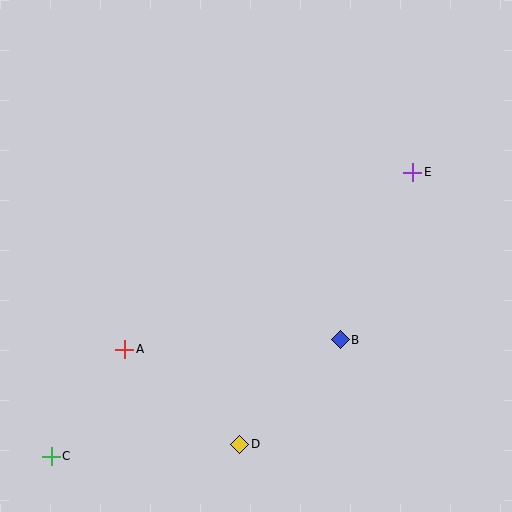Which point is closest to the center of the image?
Point B at (340, 340) is closest to the center.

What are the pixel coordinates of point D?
Point D is at (240, 444).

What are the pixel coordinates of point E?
Point E is at (413, 172).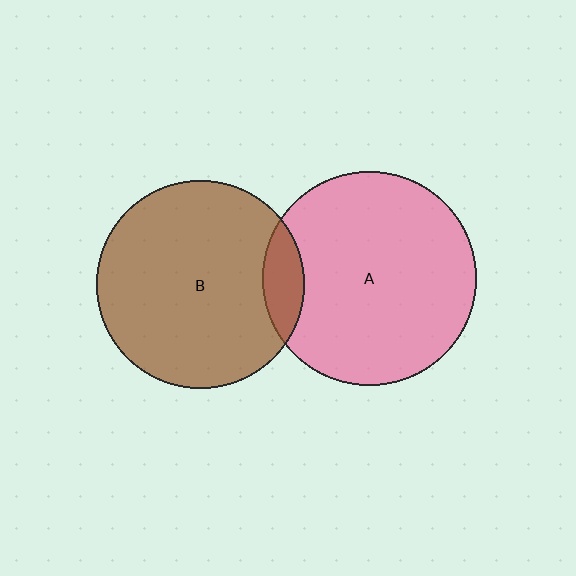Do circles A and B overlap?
Yes.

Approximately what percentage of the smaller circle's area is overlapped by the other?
Approximately 10%.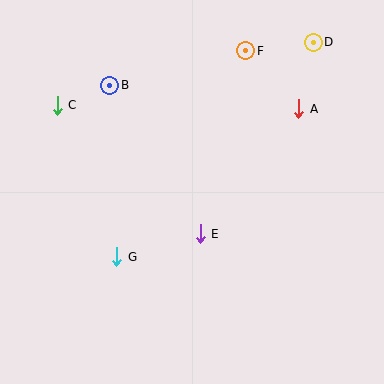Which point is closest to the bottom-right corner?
Point E is closest to the bottom-right corner.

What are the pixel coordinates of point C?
Point C is at (57, 105).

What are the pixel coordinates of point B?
Point B is at (110, 85).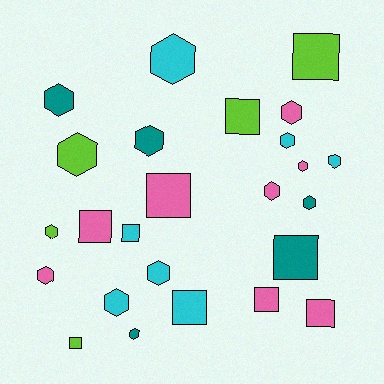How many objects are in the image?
There are 25 objects.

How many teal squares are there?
There is 1 teal square.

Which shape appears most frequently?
Hexagon, with 15 objects.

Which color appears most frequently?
Pink, with 8 objects.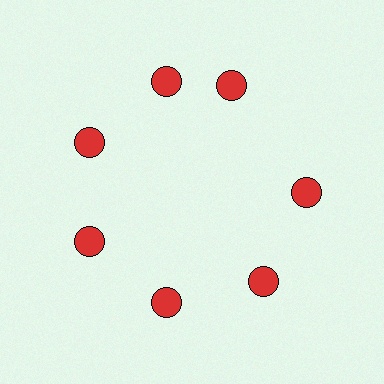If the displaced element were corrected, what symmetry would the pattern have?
It would have 7-fold rotational symmetry — the pattern would map onto itself every 51 degrees.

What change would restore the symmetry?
The symmetry would be restored by rotating it back into even spacing with its neighbors so that all 7 circles sit at equal angles and equal distance from the center.